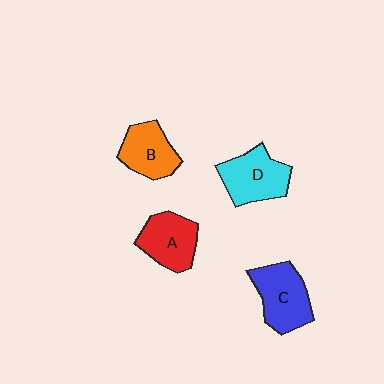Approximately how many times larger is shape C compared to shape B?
Approximately 1.2 times.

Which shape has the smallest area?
Shape B (orange).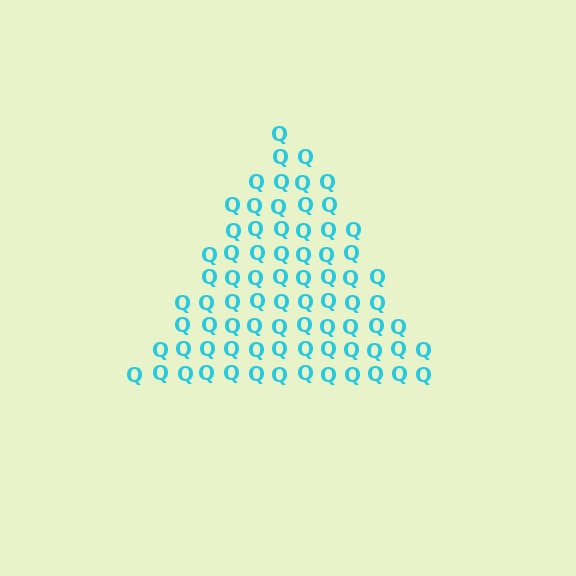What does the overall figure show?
The overall figure shows a triangle.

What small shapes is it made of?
It is made of small letter Q's.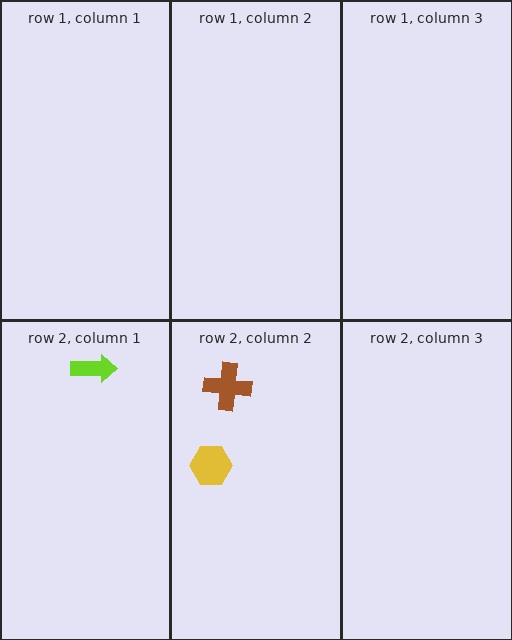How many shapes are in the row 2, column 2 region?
2.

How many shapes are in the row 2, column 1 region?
1.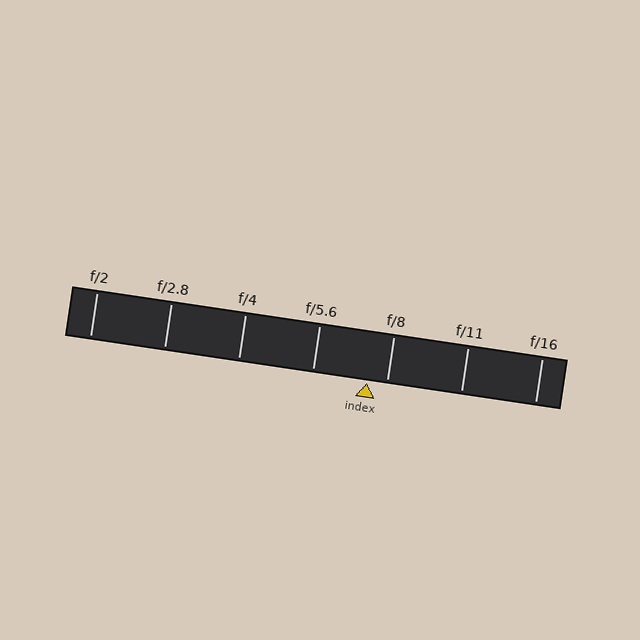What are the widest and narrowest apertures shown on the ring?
The widest aperture shown is f/2 and the narrowest is f/16.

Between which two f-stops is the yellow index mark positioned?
The index mark is between f/5.6 and f/8.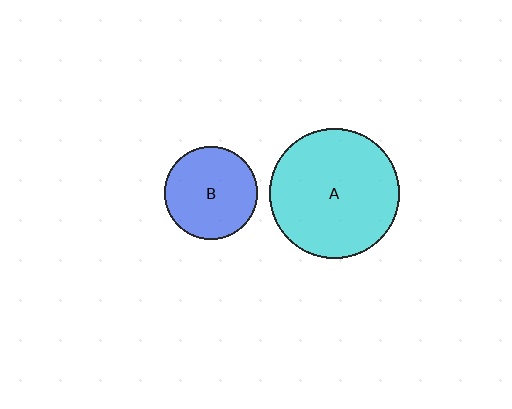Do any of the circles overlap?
No, none of the circles overlap.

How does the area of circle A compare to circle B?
Approximately 2.0 times.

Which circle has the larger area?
Circle A (cyan).